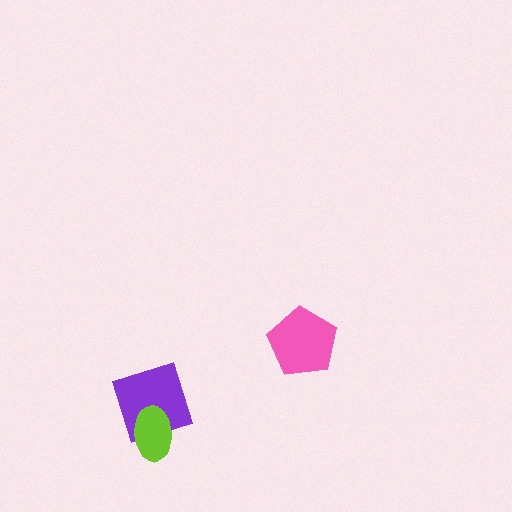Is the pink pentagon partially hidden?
No, no other shape covers it.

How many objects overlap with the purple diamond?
1 object overlaps with the purple diamond.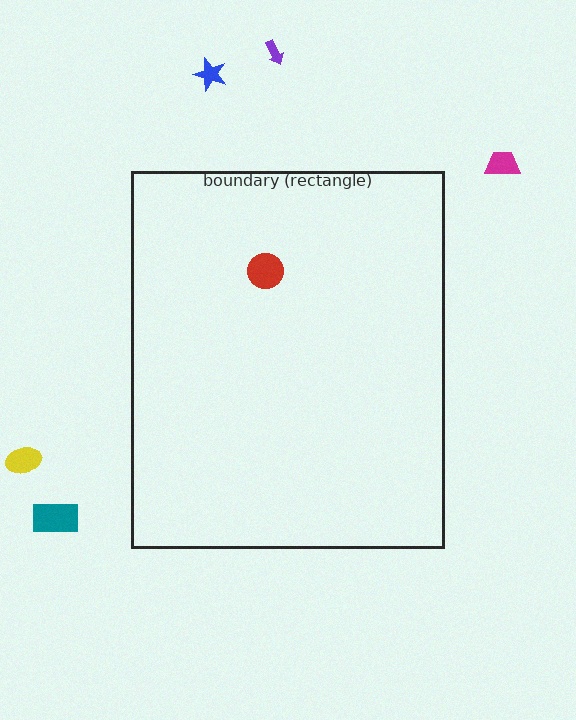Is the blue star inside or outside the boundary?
Outside.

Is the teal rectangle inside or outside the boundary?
Outside.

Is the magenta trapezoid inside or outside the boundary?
Outside.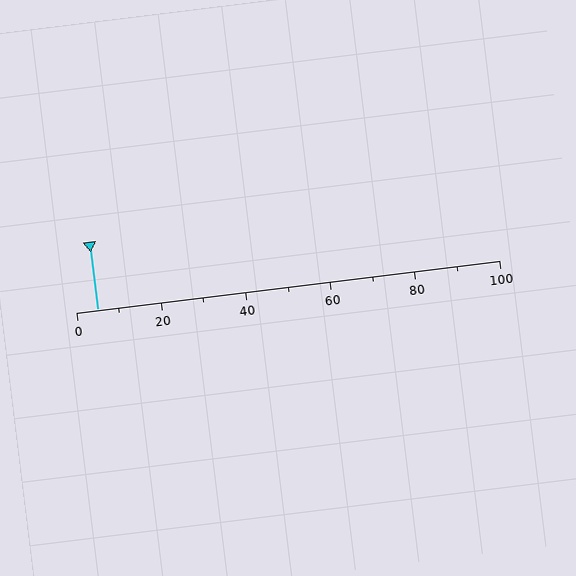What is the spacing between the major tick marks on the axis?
The major ticks are spaced 20 apart.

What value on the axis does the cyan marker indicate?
The marker indicates approximately 5.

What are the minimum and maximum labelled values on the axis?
The axis runs from 0 to 100.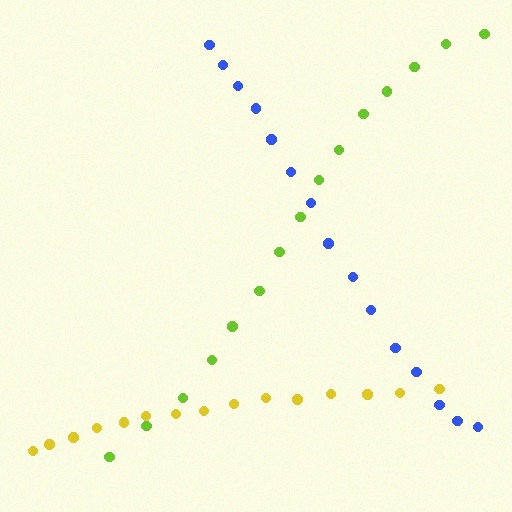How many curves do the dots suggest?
There are 3 distinct paths.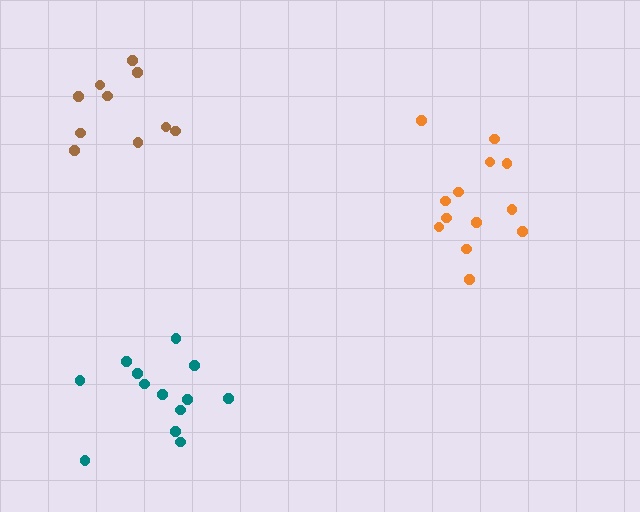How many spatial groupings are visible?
There are 3 spatial groupings.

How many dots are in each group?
Group 1: 13 dots, Group 2: 13 dots, Group 3: 10 dots (36 total).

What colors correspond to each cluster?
The clusters are colored: teal, orange, brown.